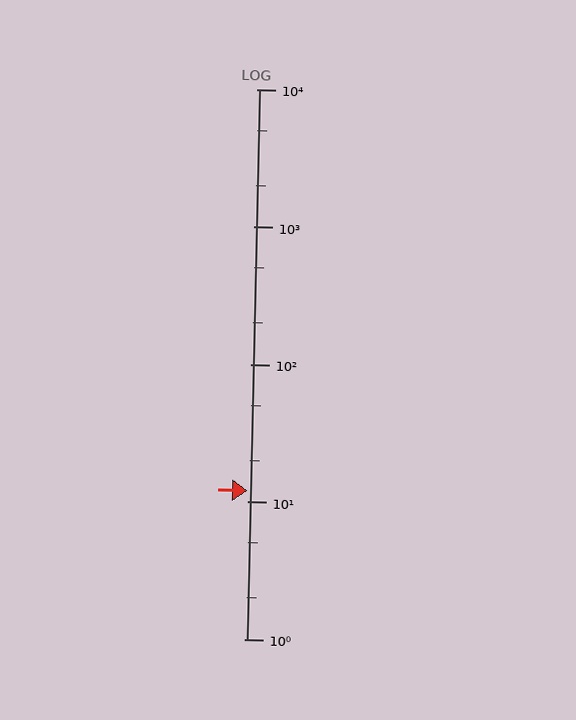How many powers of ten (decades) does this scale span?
The scale spans 4 decades, from 1 to 10000.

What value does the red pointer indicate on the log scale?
The pointer indicates approximately 12.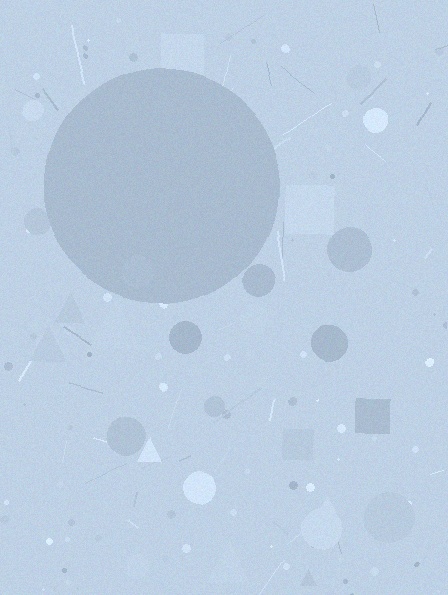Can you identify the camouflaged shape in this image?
The camouflaged shape is a circle.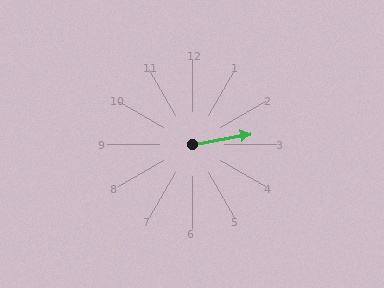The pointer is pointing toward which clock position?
Roughly 3 o'clock.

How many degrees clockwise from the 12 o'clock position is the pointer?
Approximately 80 degrees.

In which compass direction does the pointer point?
East.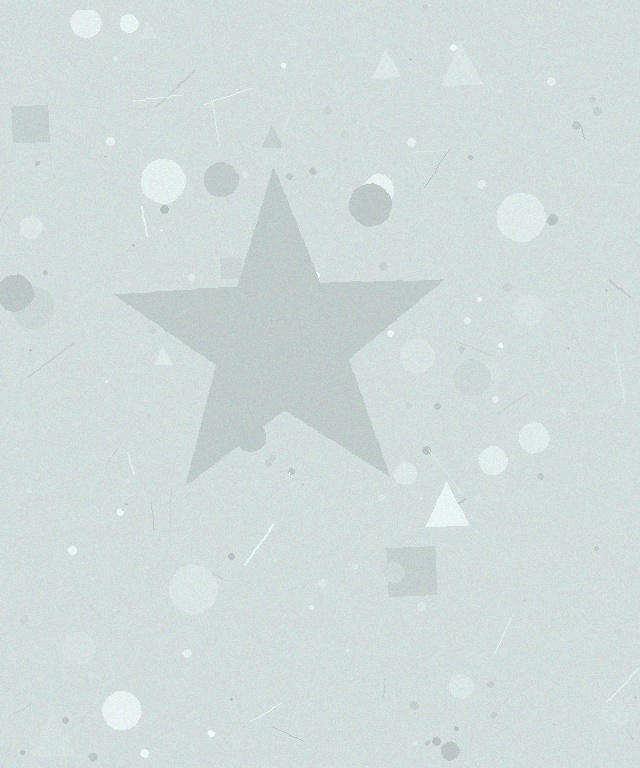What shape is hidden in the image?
A star is hidden in the image.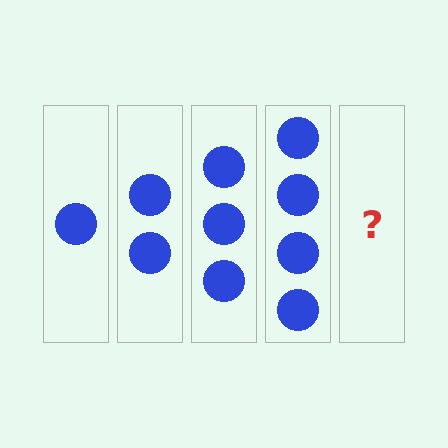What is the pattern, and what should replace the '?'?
The pattern is that each step adds one more circle. The '?' should be 5 circles.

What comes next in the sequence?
The next element should be 5 circles.